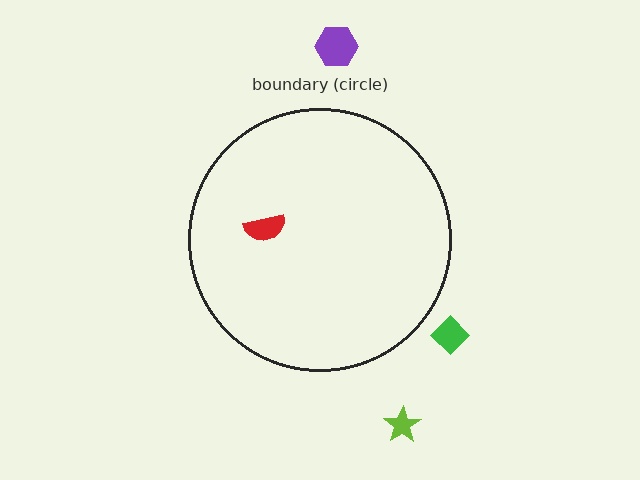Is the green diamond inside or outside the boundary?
Outside.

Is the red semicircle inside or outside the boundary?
Inside.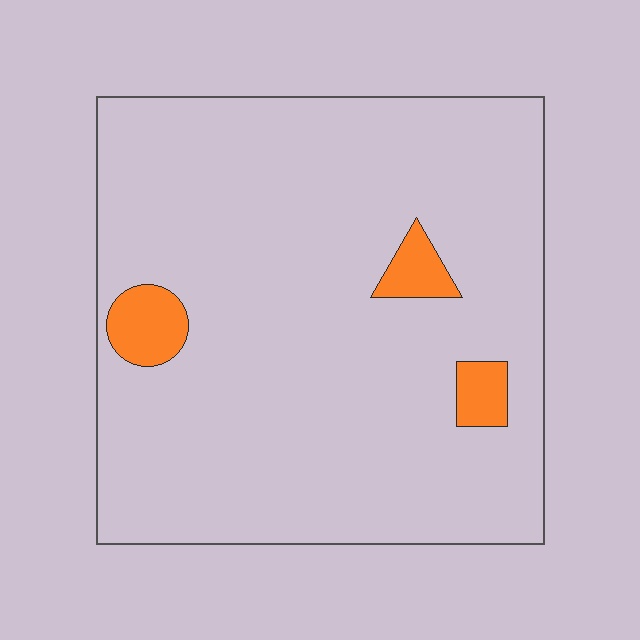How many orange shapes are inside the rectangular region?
3.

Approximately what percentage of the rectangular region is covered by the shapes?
Approximately 5%.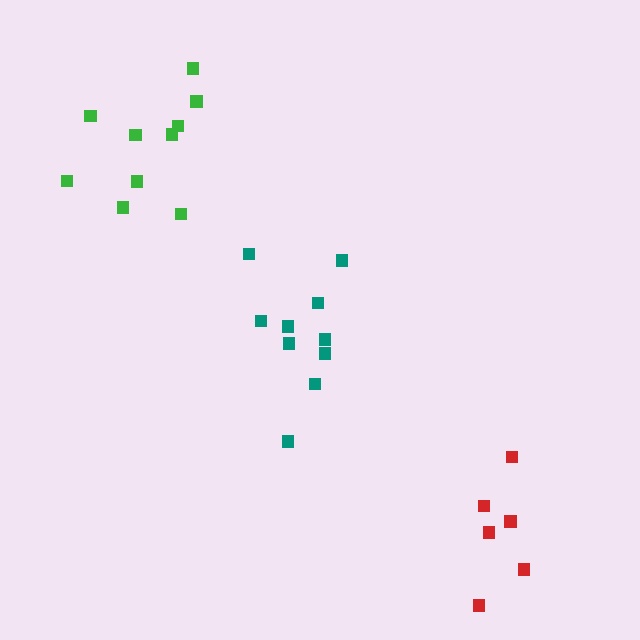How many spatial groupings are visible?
There are 3 spatial groupings.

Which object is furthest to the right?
The red cluster is rightmost.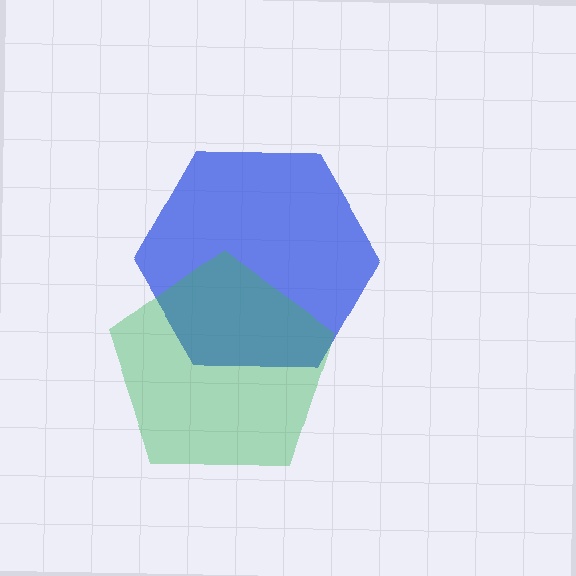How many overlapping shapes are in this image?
There are 2 overlapping shapes in the image.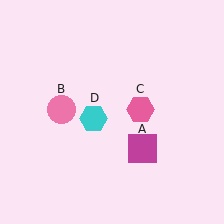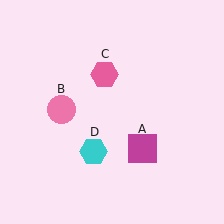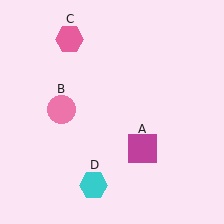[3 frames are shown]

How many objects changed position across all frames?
2 objects changed position: pink hexagon (object C), cyan hexagon (object D).